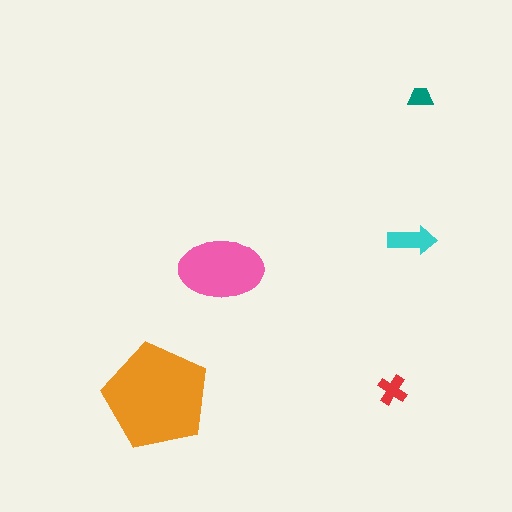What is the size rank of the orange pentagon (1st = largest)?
1st.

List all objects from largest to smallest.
The orange pentagon, the pink ellipse, the cyan arrow, the red cross, the teal trapezoid.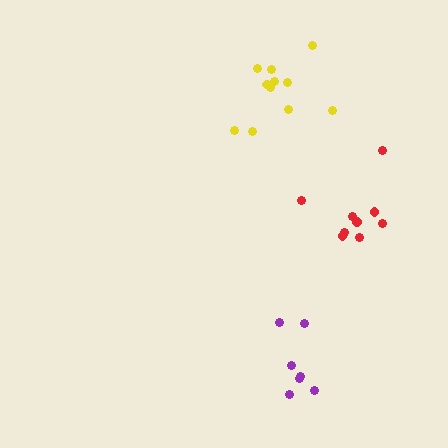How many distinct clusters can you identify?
There are 3 distinct clusters.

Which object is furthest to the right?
The red cluster is rightmost.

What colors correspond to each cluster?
The clusters are colored: yellow, red, purple.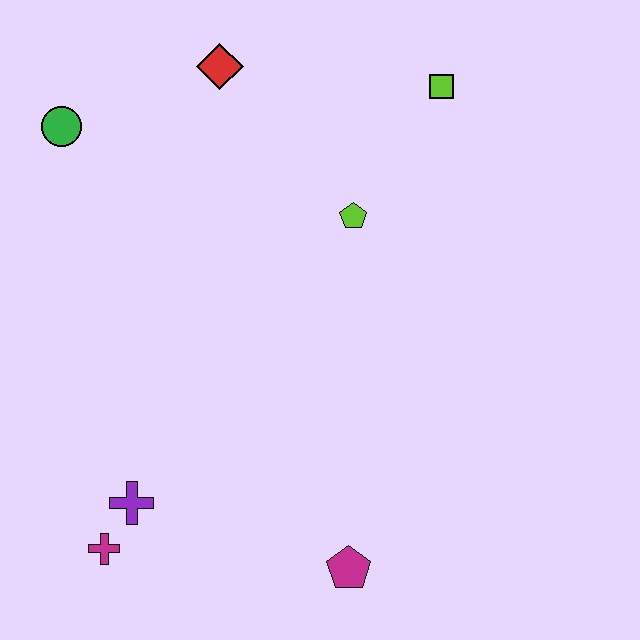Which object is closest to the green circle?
The red diamond is closest to the green circle.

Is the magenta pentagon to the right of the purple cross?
Yes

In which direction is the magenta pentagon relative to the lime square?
The magenta pentagon is below the lime square.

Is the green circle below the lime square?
Yes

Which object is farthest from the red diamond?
The magenta pentagon is farthest from the red diamond.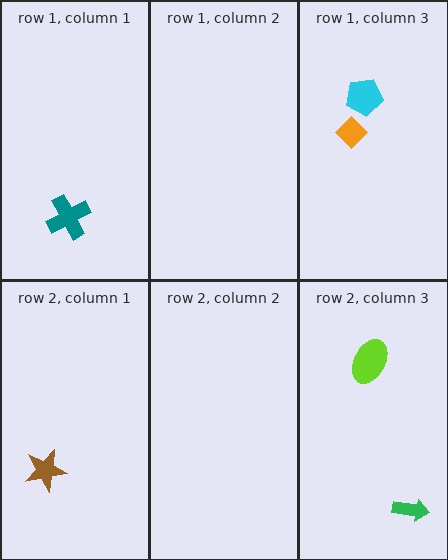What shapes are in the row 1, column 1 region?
The teal cross.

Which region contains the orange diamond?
The row 1, column 3 region.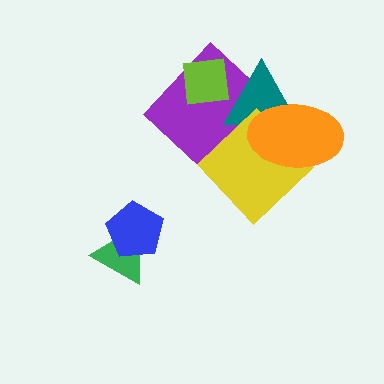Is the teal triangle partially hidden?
Yes, it is partially covered by another shape.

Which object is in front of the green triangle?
The blue pentagon is in front of the green triangle.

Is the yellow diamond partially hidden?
Yes, it is partially covered by another shape.